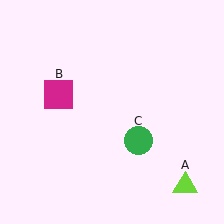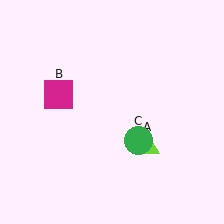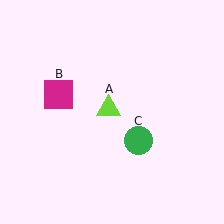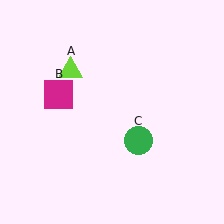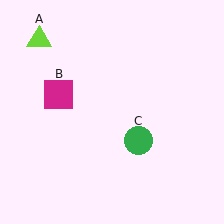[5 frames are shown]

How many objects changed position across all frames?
1 object changed position: lime triangle (object A).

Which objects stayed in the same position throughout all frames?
Magenta square (object B) and green circle (object C) remained stationary.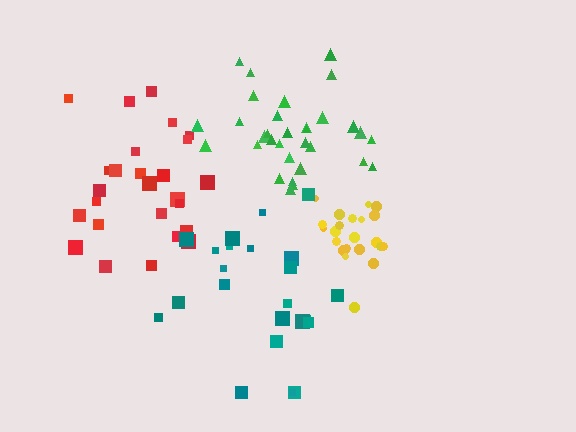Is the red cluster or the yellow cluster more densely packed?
Yellow.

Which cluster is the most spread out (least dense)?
Teal.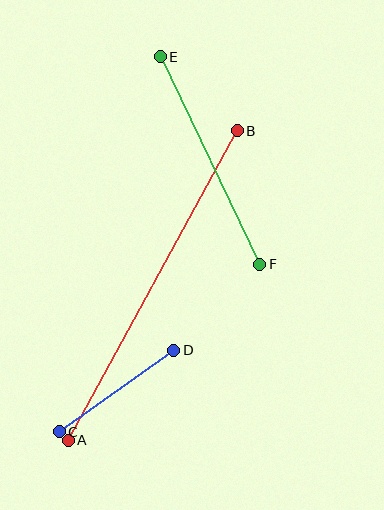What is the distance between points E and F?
The distance is approximately 230 pixels.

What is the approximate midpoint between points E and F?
The midpoint is at approximately (210, 160) pixels.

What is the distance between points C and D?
The distance is approximately 141 pixels.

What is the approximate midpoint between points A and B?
The midpoint is at approximately (153, 286) pixels.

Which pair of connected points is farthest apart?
Points A and B are farthest apart.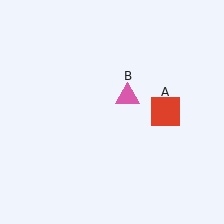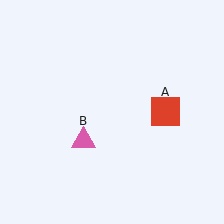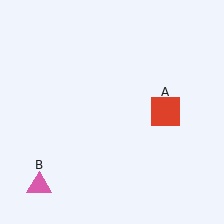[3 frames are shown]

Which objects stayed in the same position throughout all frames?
Red square (object A) remained stationary.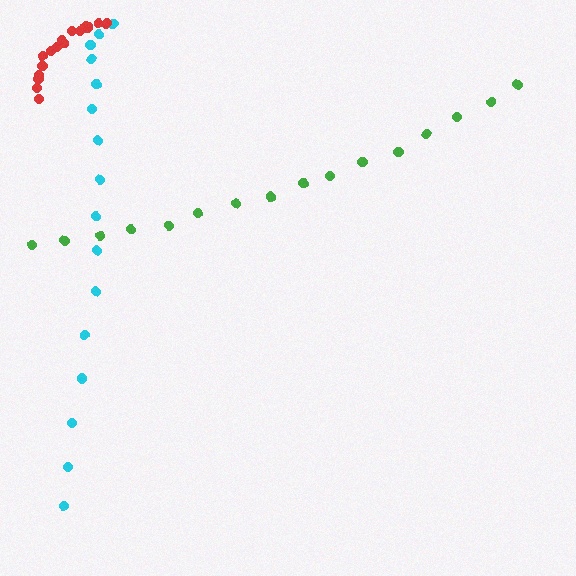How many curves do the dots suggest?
There are 3 distinct paths.